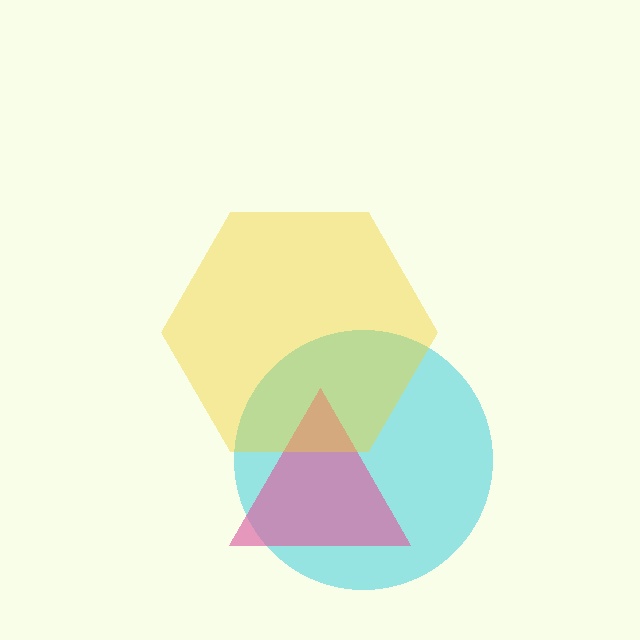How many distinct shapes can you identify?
There are 3 distinct shapes: a cyan circle, a pink triangle, a yellow hexagon.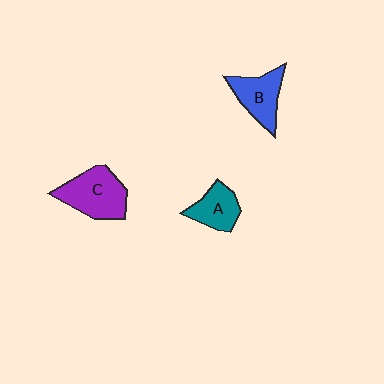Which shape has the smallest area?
Shape A (teal).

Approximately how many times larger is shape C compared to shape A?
Approximately 1.6 times.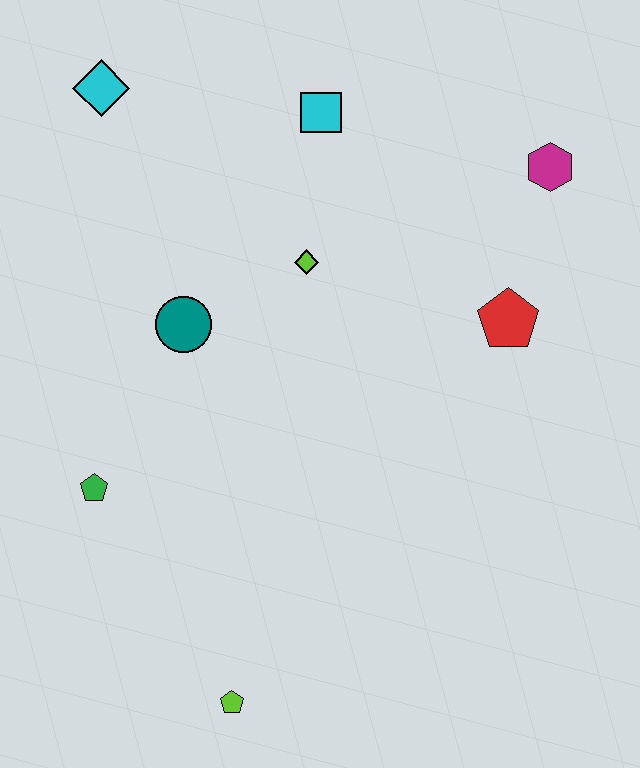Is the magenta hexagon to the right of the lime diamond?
Yes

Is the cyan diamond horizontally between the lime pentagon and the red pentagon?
No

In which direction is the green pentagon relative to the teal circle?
The green pentagon is below the teal circle.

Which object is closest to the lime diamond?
The teal circle is closest to the lime diamond.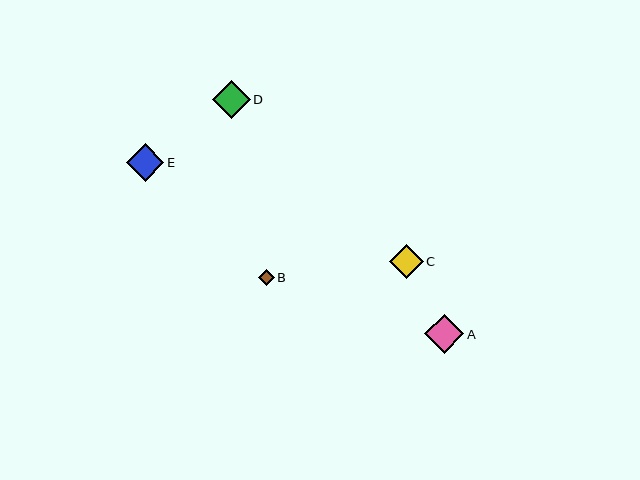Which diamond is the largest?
Diamond A is the largest with a size of approximately 39 pixels.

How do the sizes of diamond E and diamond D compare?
Diamond E and diamond D are approximately the same size.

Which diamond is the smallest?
Diamond B is the smallest with a size of approximately 16 pixels.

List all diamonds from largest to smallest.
From largest to smallest: A, E, D, C, B.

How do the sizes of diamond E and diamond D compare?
Diamond E and diamond D are approximately the same size.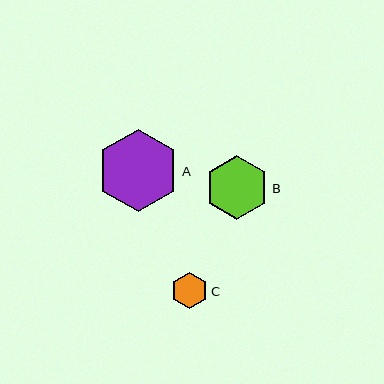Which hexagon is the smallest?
Hexagon C is the smallest with a size of approximately 36 pixels.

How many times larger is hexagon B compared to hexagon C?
Hexagon B is approximately 1.8 times the size of hexagon C.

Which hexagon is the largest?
Hexagon A is the largest with a size of approximately 82 pixels.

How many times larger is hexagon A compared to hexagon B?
Hexagon A is approximately 1.3 times the size of hexagon B.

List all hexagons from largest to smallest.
From largest to smallest: A, B, C.